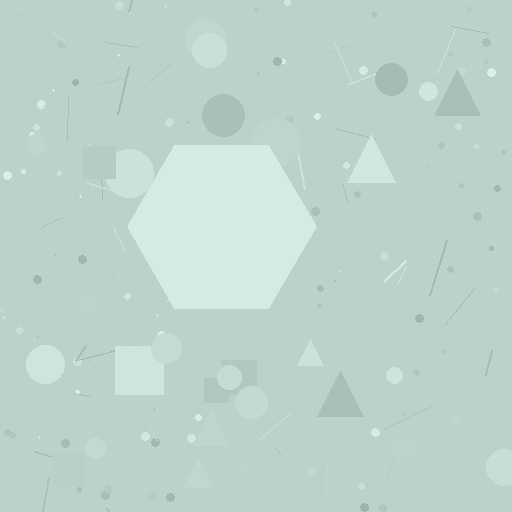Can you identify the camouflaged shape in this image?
The camouflaged shape is a hexagon.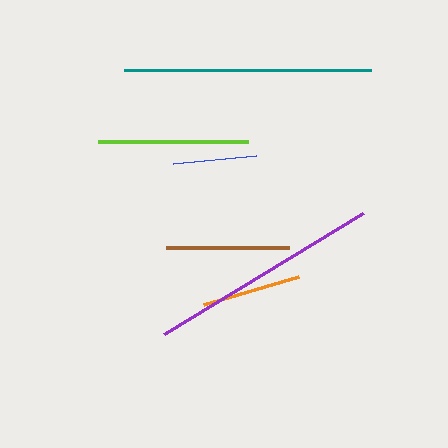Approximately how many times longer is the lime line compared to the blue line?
The lime line is approximately 1.8 times the length of the blue line.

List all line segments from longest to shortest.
From longest to shortest: teal, purple, lime, brown, orange, blue.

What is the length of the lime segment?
The lime segment is approximately 150 pixels long.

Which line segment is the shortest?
The blue line is the shortest at approximately 83 pixels.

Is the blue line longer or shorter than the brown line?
The brown line is longer than the blue line.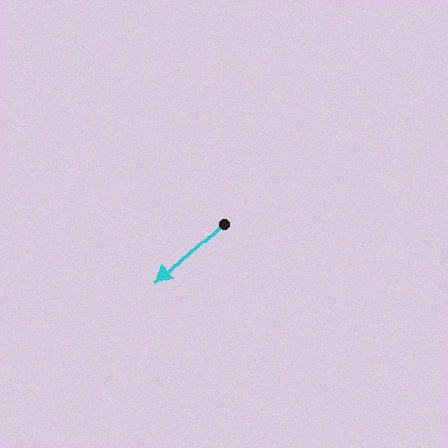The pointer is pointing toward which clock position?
Roughly 8 o'clock.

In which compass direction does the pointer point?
Southwest.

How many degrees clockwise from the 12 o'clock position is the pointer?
Approximately 228 degrees.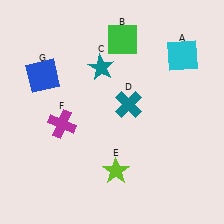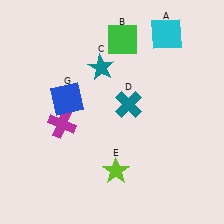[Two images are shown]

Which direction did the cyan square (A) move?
The cyan square (A) moved up.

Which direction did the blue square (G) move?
The blue square (G) moved right.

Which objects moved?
The objects that moved are: the cyan square (A), the blue square (G).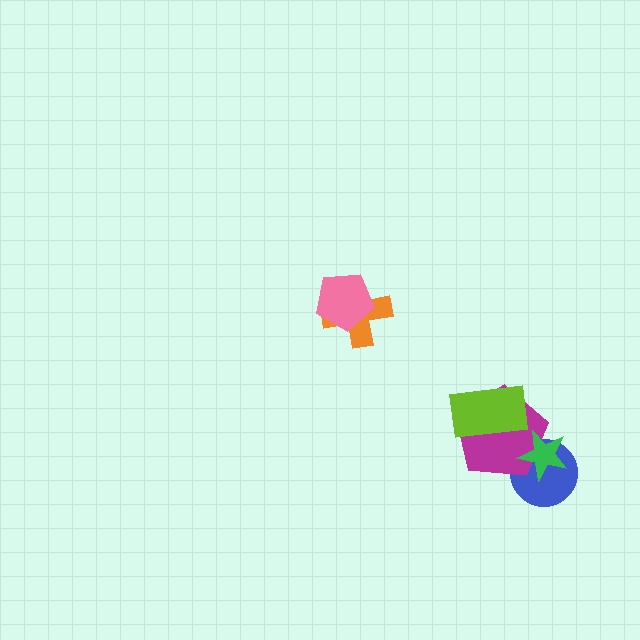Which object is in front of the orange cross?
The pink pentagon is in front of the orange cross.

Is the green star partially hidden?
No, no other shape covers it.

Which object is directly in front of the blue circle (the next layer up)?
The magenta pentagon is directly in front of the blue circle.